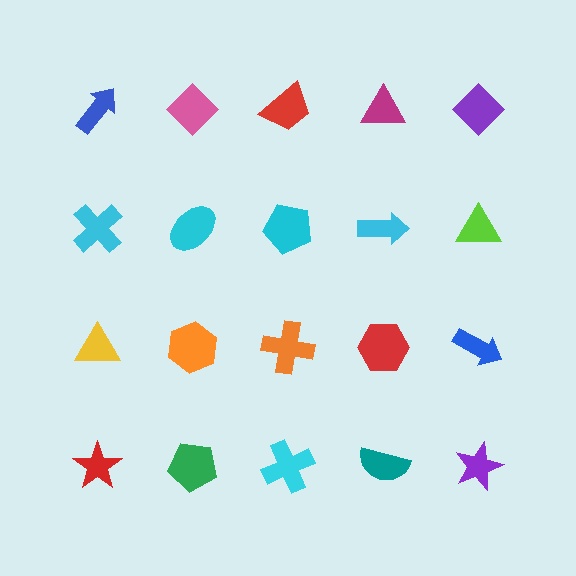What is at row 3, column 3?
An orange cross.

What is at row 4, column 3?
A cyan cross.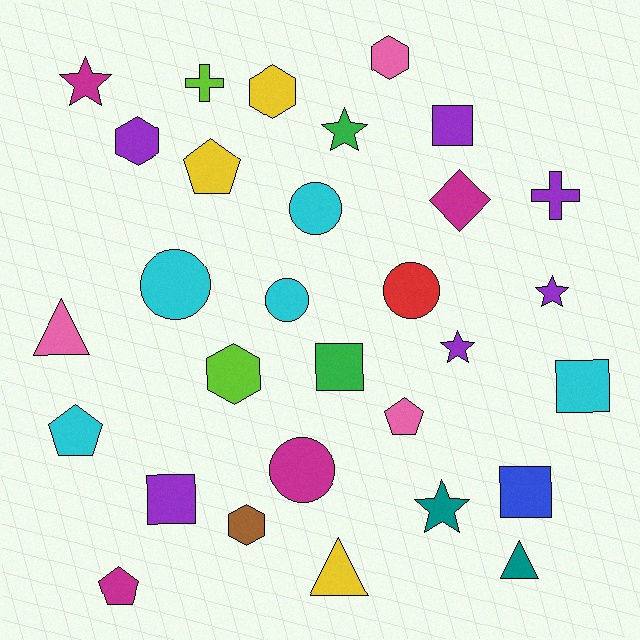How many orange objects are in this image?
There are no orange objects.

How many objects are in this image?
There are 30 objects.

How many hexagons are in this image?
There are 5 hexagons.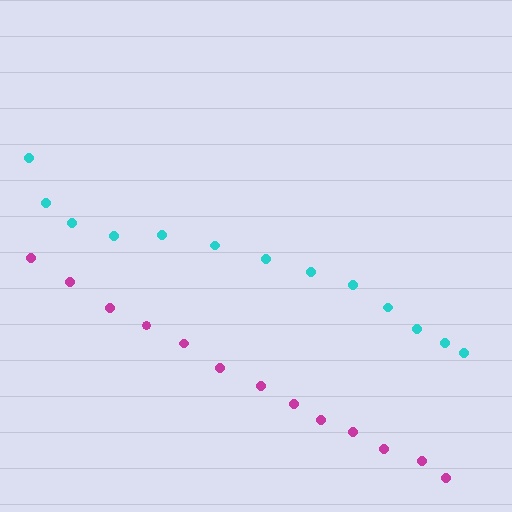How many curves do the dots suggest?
There are 2 distinct paths.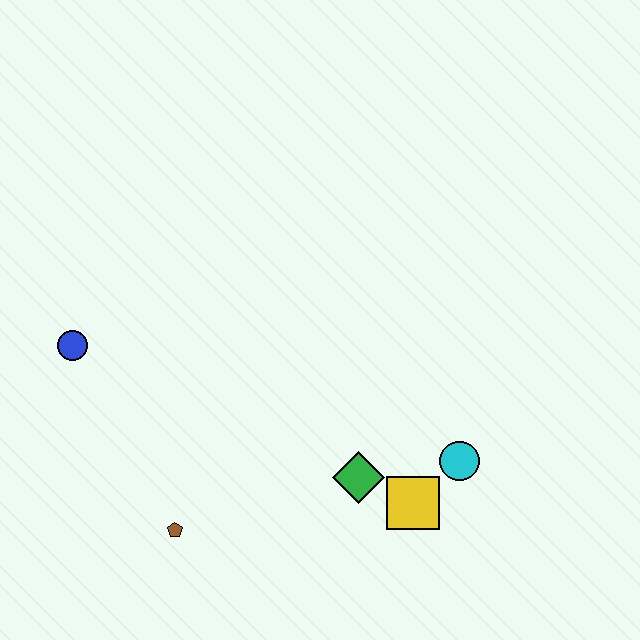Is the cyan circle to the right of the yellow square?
Yes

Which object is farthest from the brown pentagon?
The cyan circle is farthest from the brown pentagon.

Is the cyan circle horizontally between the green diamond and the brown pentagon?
No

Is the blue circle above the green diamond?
Yes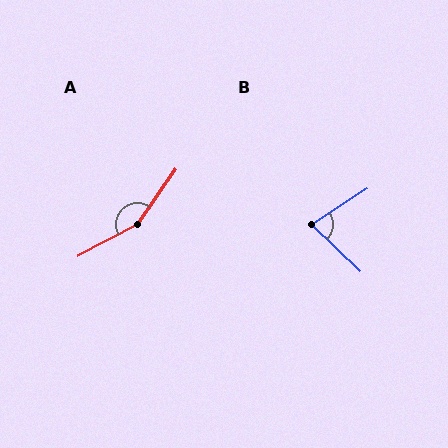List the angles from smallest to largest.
B (76°), A (153°).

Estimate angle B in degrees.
Approximately 76 degrees.